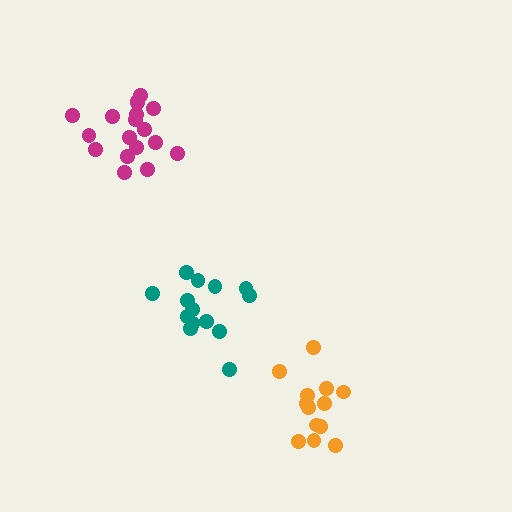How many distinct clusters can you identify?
There are 3 distinct clusters.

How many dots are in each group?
Group 1: 14 dots, Group 2: 18 dots, Group 3: 13 dots (45 total).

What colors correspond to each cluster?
The clusters are colored: teal, magenta, orange.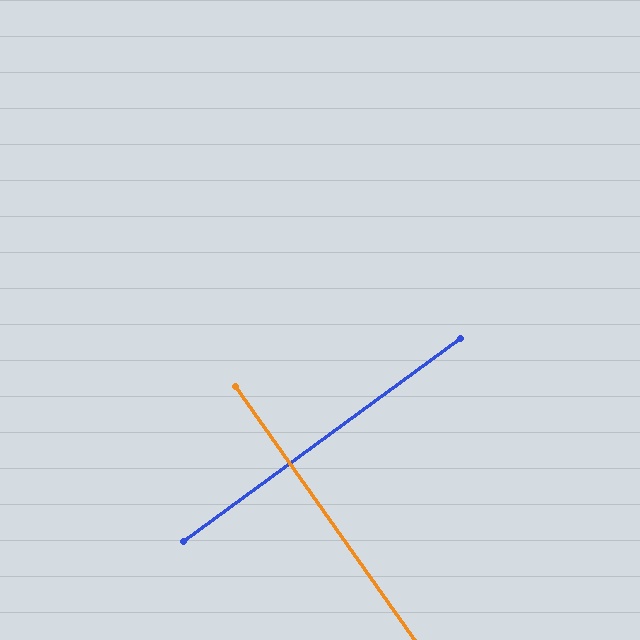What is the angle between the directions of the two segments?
Approximately 89 degrees.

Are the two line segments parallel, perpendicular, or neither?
Perpendicular — they meet at approximately 89°.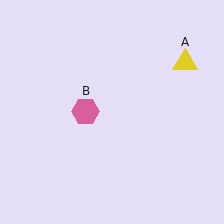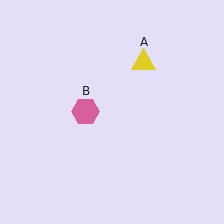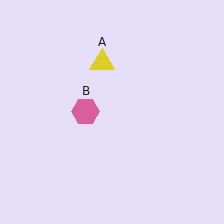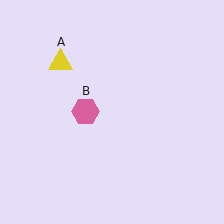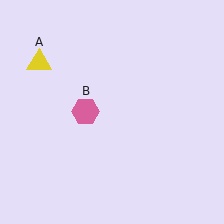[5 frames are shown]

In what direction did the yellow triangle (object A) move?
The yellow triangle (object A) moved left.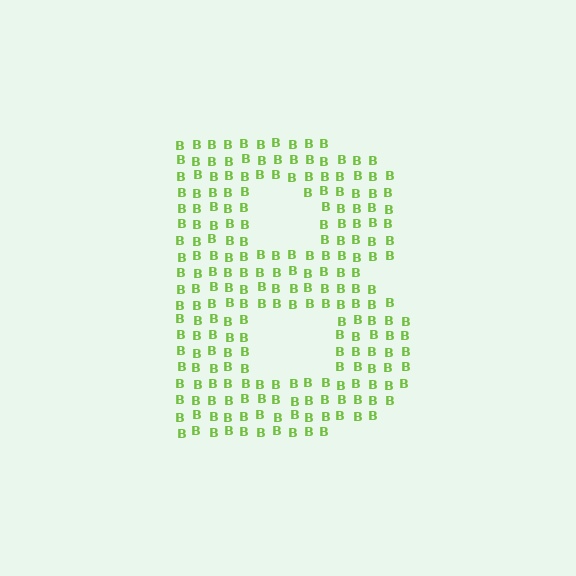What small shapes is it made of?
It is made of small letter B's.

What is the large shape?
The large shape is the letter B.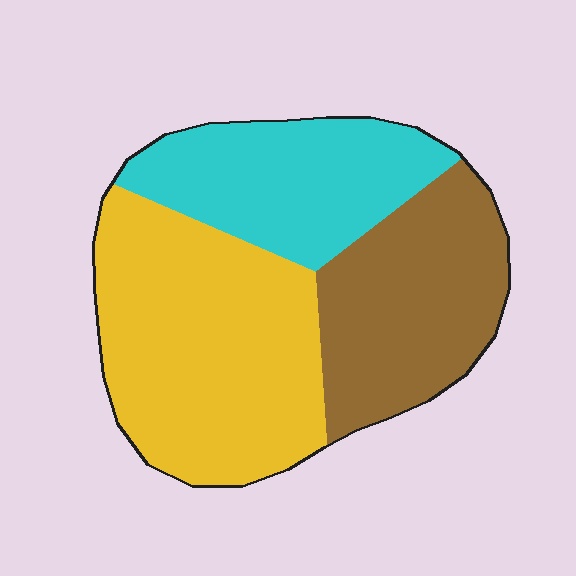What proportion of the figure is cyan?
Cyan covers 27% of the figure.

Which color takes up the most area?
Yellow, at roughly 45%.